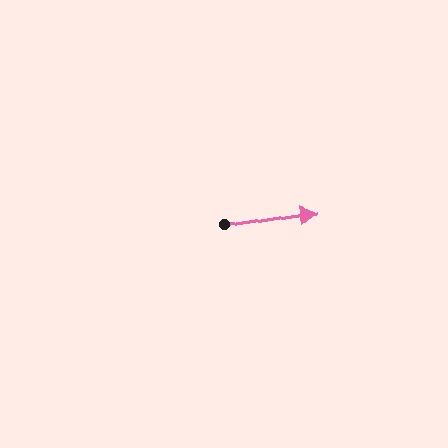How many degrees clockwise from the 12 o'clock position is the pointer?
Approximately 81 degrees.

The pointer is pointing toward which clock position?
Roughly 3 o'clock.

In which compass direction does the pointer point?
East.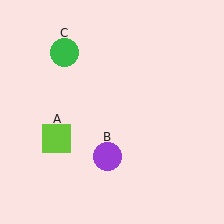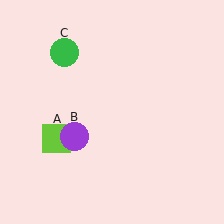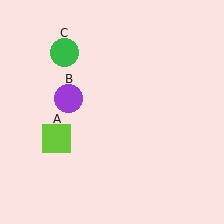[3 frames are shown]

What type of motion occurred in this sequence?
The purple circle (object B) rotated clockwise around the center of the scene.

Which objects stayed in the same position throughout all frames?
Lime square (object A) and green circle (object C) remained stationary.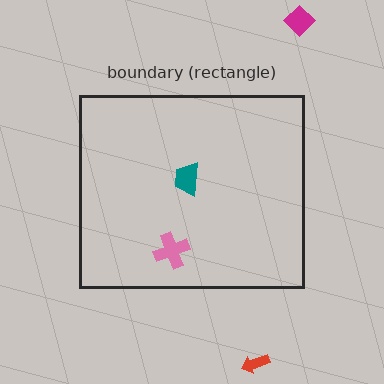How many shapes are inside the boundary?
2 inside, 2 outside.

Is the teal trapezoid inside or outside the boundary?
Inside.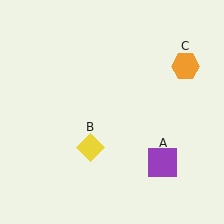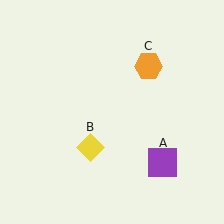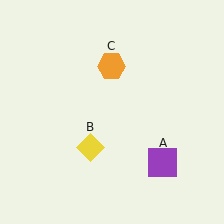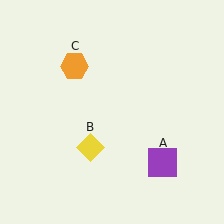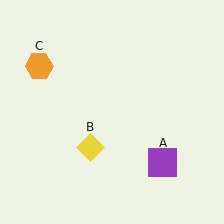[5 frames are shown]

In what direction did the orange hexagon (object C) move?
The orange hexagon (object C) moved left.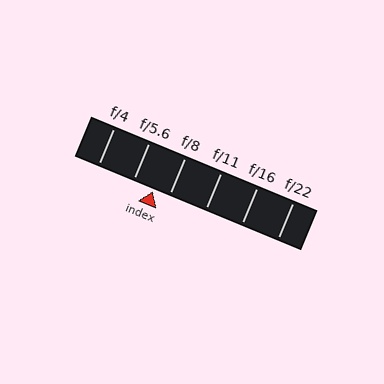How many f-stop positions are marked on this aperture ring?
There are 6 f-stop positions marked.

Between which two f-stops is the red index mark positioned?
The index mark is between f/5.6 and f/8.